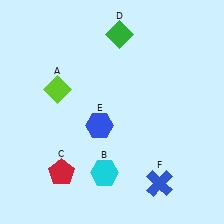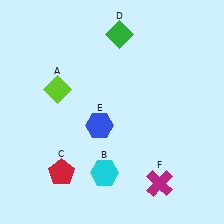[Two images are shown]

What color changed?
The cross (F) changed from blue in Image 1 to magenta in Image 2.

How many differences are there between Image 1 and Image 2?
There is 1 difference between the two images.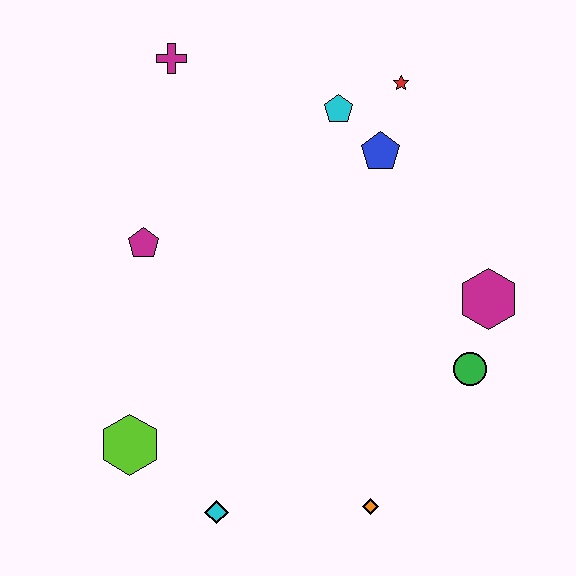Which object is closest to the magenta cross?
The cyan pentagon is closest to the magenta cross.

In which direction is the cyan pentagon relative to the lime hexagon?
The cyan pentagon is above the lime hexagon.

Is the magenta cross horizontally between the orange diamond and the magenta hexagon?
No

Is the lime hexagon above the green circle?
No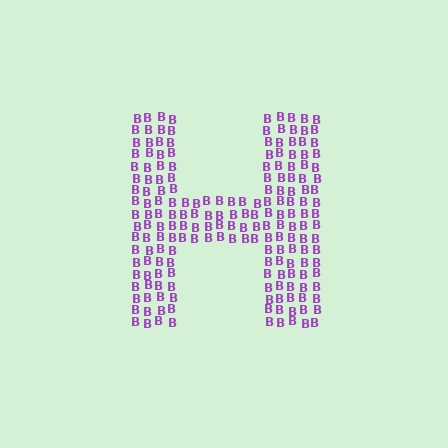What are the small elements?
The small elements are letter B's.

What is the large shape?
The large shape is the letter H.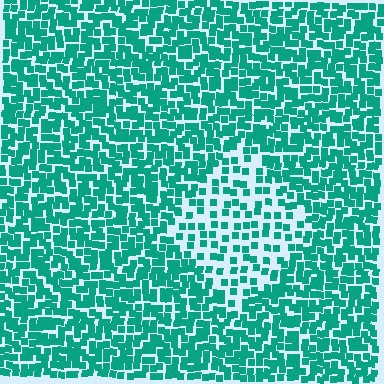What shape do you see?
I see a diamond.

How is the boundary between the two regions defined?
The boundary is defined by a change in element density (approximately 2.1x ratio). All elements are the same color, size, and shape.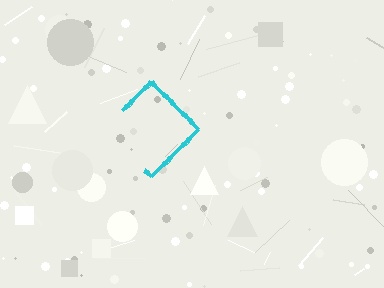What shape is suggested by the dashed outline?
The dashed outline suggests a diamond.